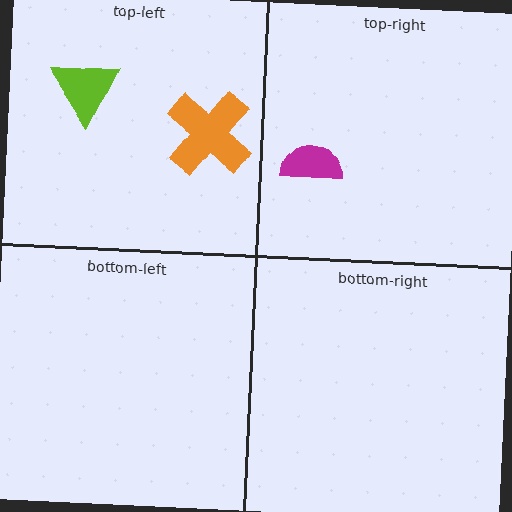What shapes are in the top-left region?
The orange cross, the lime triangle.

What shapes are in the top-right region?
The magenta semicircle.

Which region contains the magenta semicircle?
The top-right region.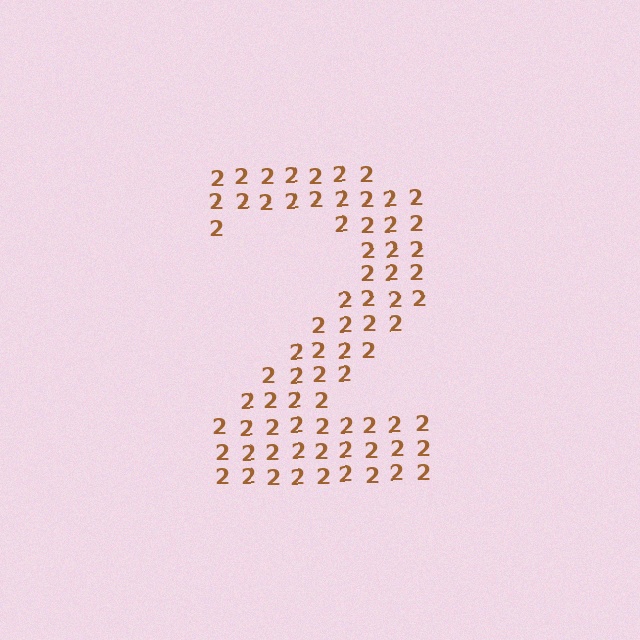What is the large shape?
The large shape is the digit 2.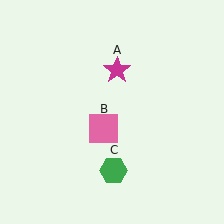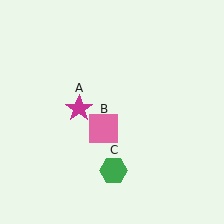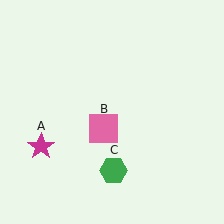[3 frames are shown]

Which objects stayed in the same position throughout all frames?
Pink square (object B) and green hexagon (object C) remained stationary.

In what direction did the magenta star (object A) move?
The magenta star (object A) moved down and to the left.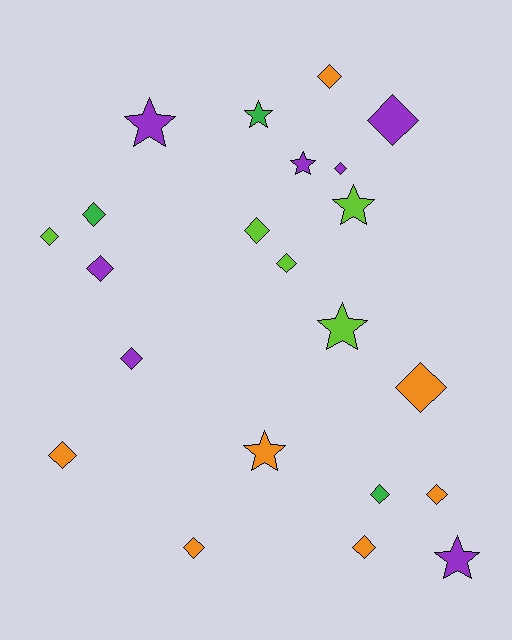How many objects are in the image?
There are 22 objects.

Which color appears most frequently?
Purple, with 7 objects.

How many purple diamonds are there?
There are 4 purple diamonds.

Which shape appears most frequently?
Diamond, with 15 objects.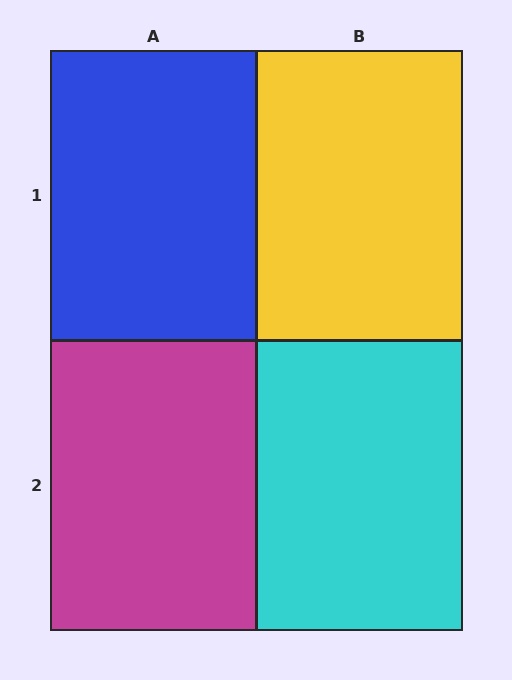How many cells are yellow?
1 cell is yellow.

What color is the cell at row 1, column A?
Blue.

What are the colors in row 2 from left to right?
Magenta, cyan.